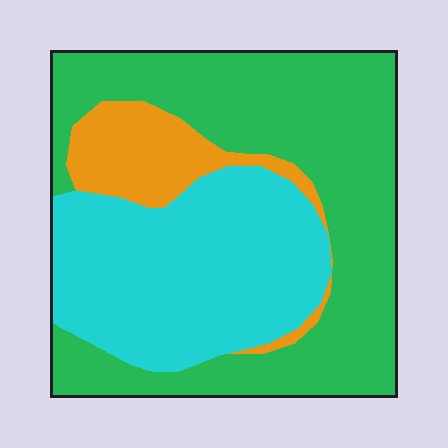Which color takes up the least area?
Orange, at roughly 10%.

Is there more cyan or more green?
Green.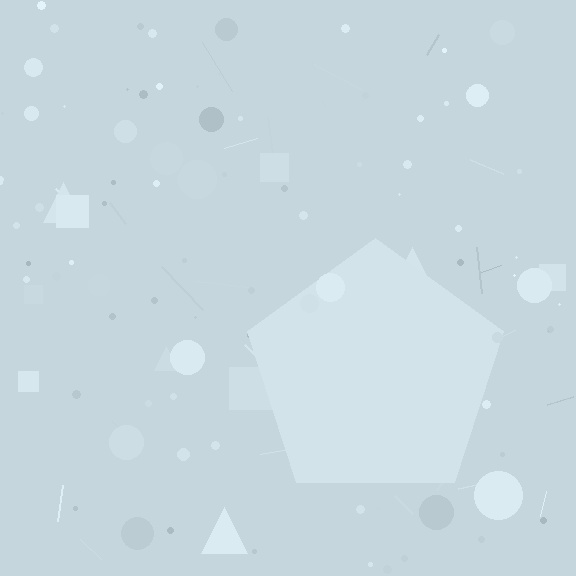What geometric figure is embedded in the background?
A pentagon is embedded in the background.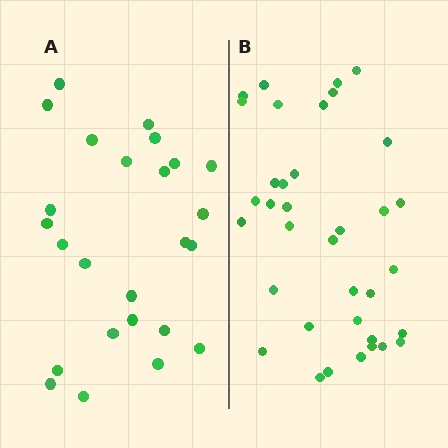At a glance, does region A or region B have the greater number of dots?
Region B (the right region) has more dots.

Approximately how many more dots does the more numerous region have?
Region B has roughly 12 or so more dots than region A.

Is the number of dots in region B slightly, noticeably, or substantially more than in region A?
Region B has noticeably more, but not dramatically so. The ratio is roughly 1.4 to 1.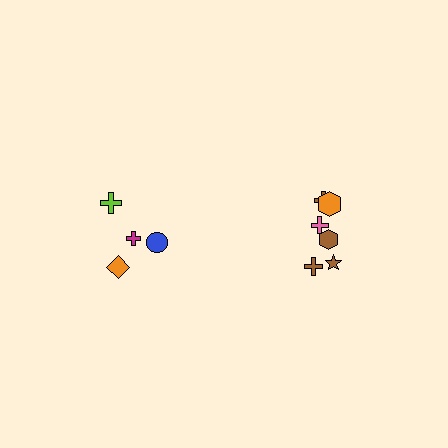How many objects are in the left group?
There are 4 objects.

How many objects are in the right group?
There are 6 objects.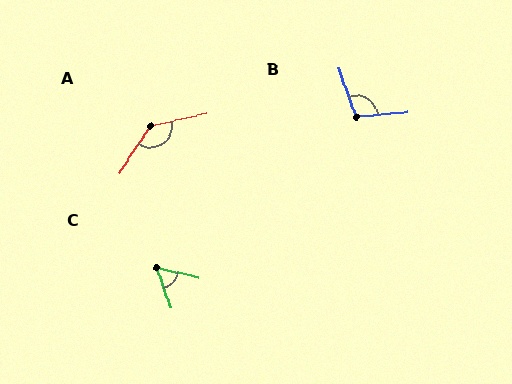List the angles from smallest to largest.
C (58°), B (104°), A (137°).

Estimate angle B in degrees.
Approximately 104 degrees.